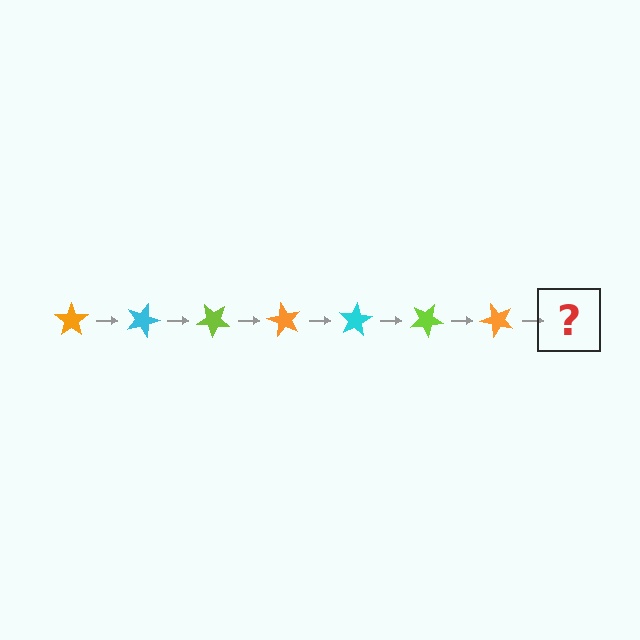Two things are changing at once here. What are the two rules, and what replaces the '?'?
The two rules are that it rotates 20 degrees each step and the color cycles through orange, cyan, and lime. The '?' should be a cyan star, rotated 140 degrees from the start.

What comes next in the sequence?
The next element should be a cyan star, rotated 140 degrees from the start.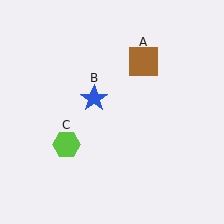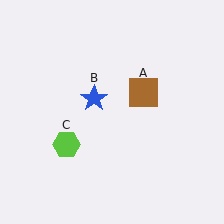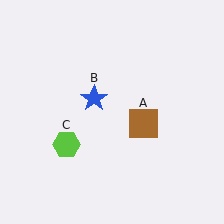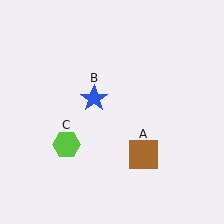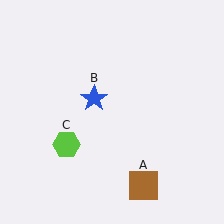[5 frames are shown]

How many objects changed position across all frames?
1 object changed position: brown square (object A).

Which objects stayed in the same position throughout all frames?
Blue star (object B) and lime hexagon (object C) remained stationary.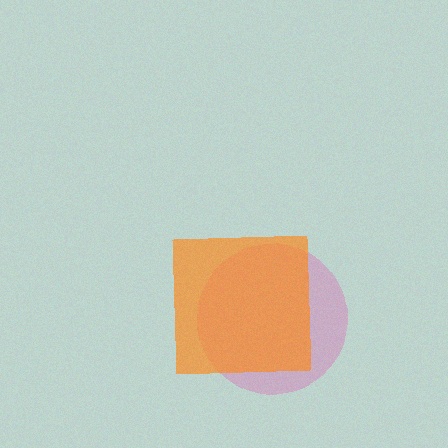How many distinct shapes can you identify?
There are 2 distinct shapes: a pink circle, an orange square.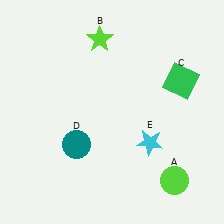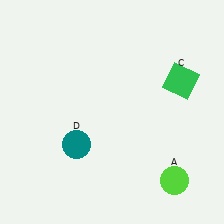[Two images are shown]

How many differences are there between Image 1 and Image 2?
There are 2 differences between the two images.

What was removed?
The cyan star (E), the lime star (B) were removed in Image 2.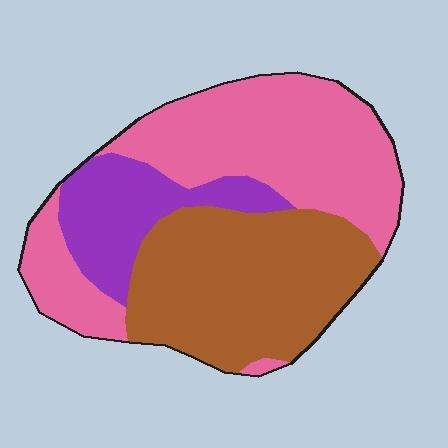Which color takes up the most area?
Pink, at roughly 45%.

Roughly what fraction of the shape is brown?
Brown takes up about three eighths (3/8) of the shape.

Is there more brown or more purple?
Brown.